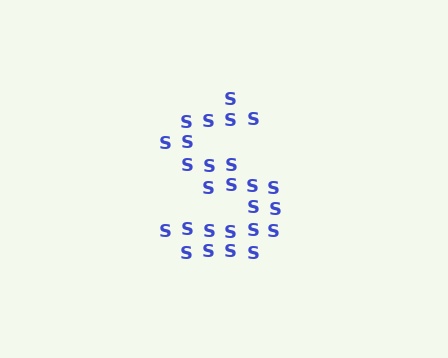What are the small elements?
The small elements are letter S's.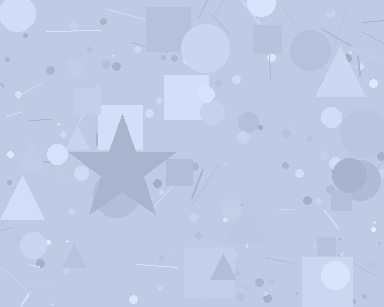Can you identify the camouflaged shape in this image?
The camouflaged shape is a star.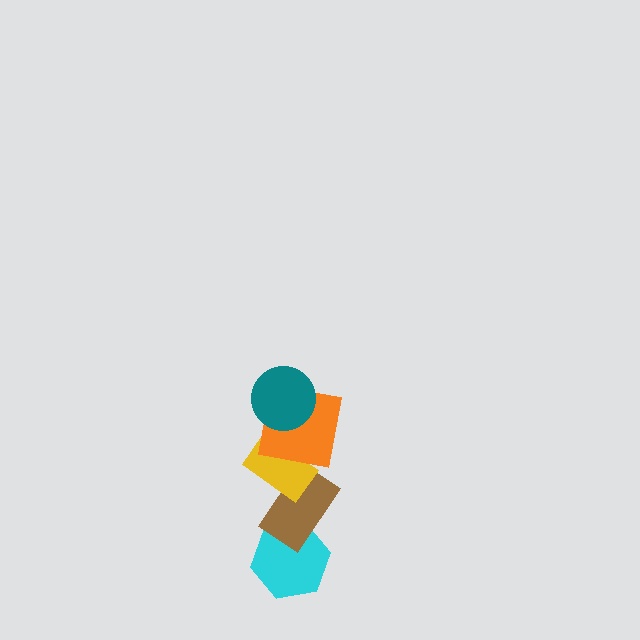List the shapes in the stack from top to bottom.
From top to bottom: the teal circle, the orange square, the yellow rectangle, the brown rectangle, the cyan hexagon.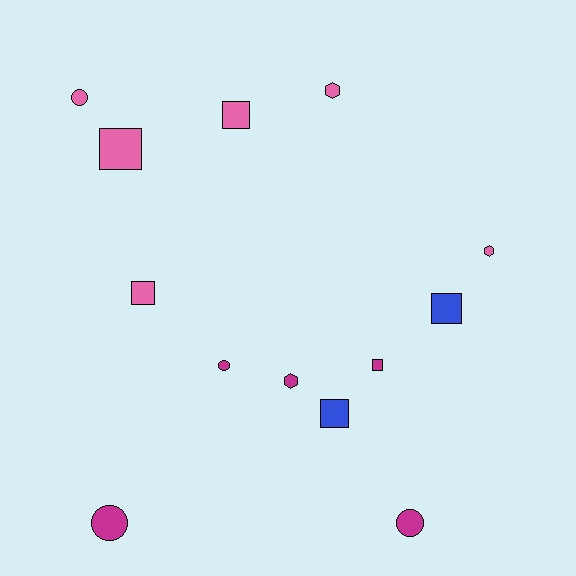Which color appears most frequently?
Pink, with 6 objects.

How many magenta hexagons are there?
There is 1 magenta hexagon.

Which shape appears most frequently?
Square, with 6 objects.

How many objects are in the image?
There are 13 objects.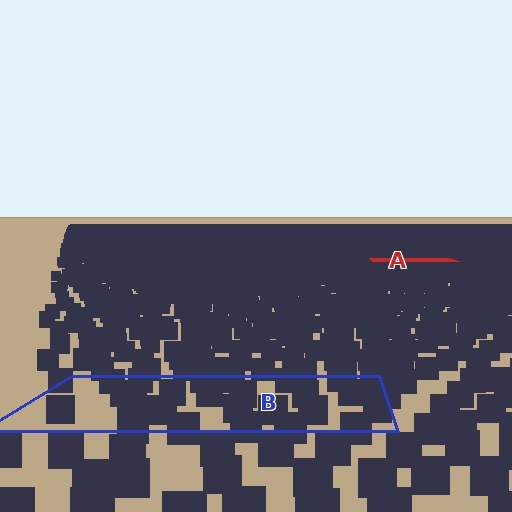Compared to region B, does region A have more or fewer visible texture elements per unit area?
Region A has more texture elements per unit area — they are packed more densely because it is farther away.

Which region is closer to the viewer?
Region B is closer. The texture elements there are larger and more spread out.